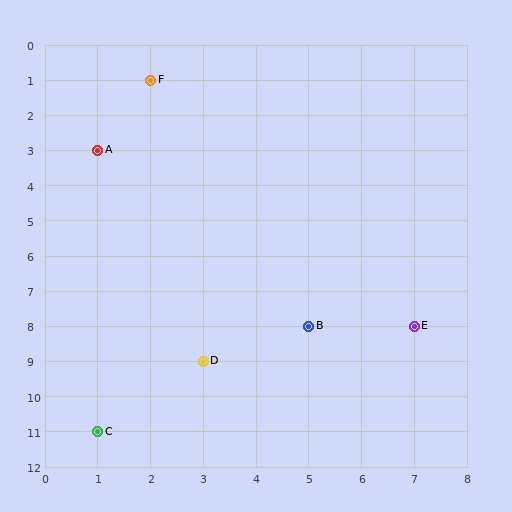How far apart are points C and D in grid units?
Points C and D are 2 columns and 2 rows apart (about 2.8 grid units diagonally).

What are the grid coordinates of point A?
Point A is at grid coordinates (1, 3).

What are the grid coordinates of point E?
Point E is at grid coordinates (7, 8).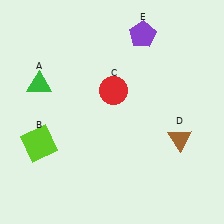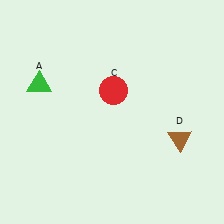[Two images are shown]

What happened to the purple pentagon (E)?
The purple pentagon (E) was removed in Image 2. It was in the top-right area of Image 1.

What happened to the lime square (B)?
The lime square (B) was removed in Image 2. It was in the bottom-left area of Image 1.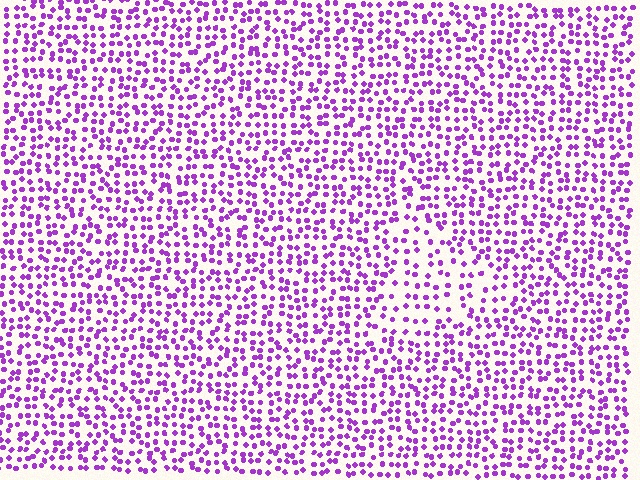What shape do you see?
I see a triangle.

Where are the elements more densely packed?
The elements are more densely packed outside the triangle boundary.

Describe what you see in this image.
The image contains small purple elements arranged at two different densities. A triangle-shaped region is visible where the elements are less densely packed than the surrounding area.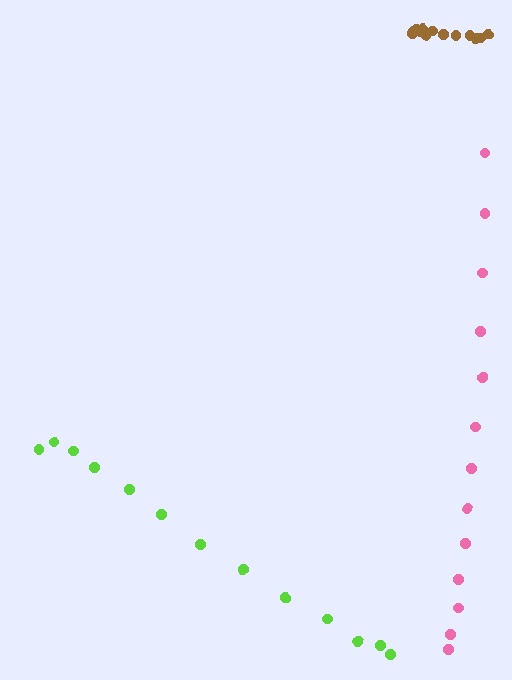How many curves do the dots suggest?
There are 3 distinct paths.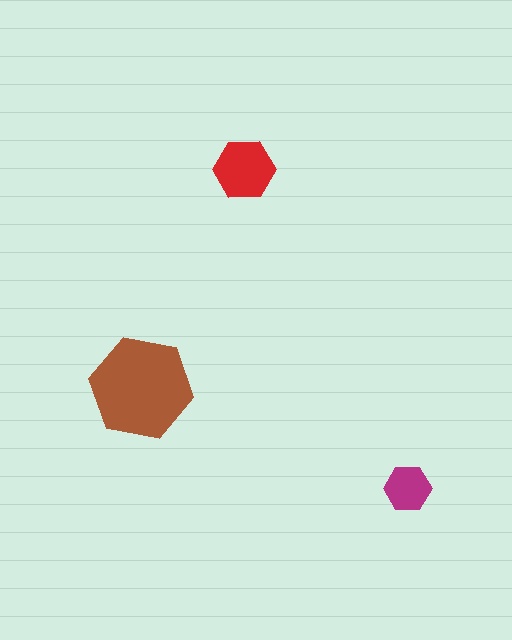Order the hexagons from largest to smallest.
the brown one, the red one, the magenta one.